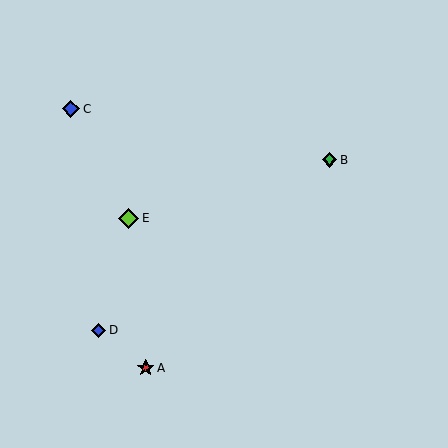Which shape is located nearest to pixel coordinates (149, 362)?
The red star (labeled A) at (146, 368) is nearest to that location.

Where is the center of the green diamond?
The center of the green diamond is at (329, 160).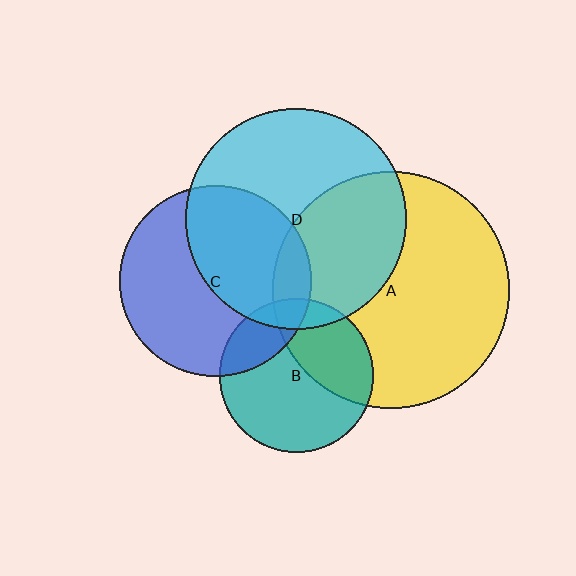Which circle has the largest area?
Circle A (yellow).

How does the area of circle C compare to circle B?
Approximately 1.5 times.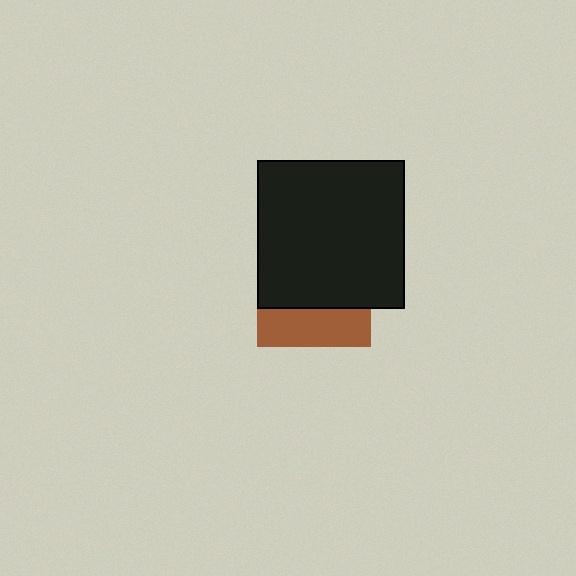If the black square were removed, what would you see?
You would see the complete brown square.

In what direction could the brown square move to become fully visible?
The brown square could move down. That would shift it out from behind the black square entirely.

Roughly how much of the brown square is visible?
A small part of it is visible (roughly 33%).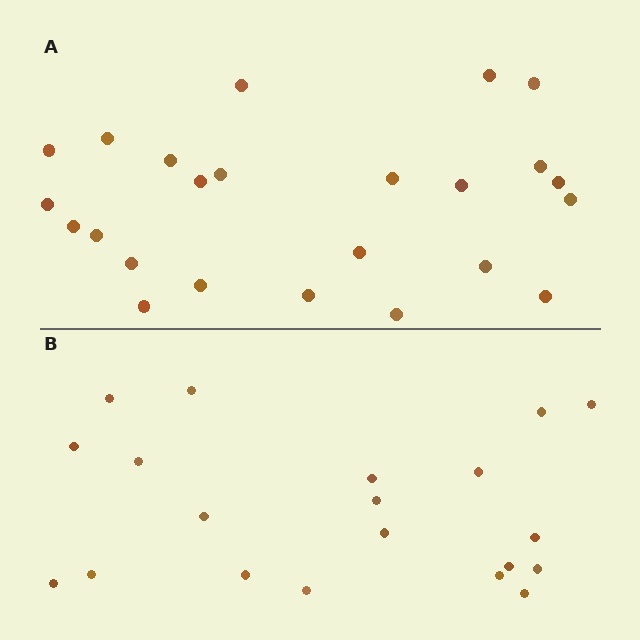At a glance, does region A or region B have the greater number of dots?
Region A (the top region) has more dots.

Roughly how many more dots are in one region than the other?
Region A has about 4 more dots than region B.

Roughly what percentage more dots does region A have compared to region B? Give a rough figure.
About 20% more.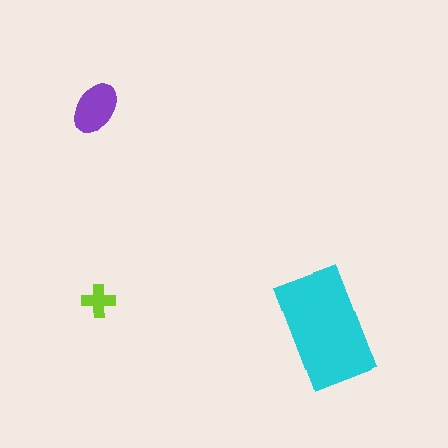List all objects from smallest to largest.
The lime cross, the purple ellipse, the cyan rectangle.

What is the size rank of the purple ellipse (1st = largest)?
2nd.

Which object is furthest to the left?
The purple ellipse is leftmost.